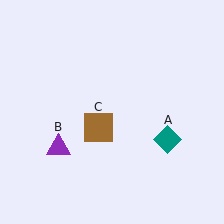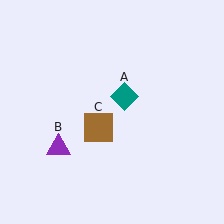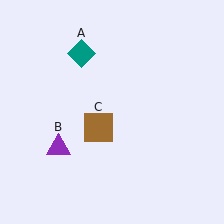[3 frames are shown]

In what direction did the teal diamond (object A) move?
The teal diamond (object A) moved up and to the left.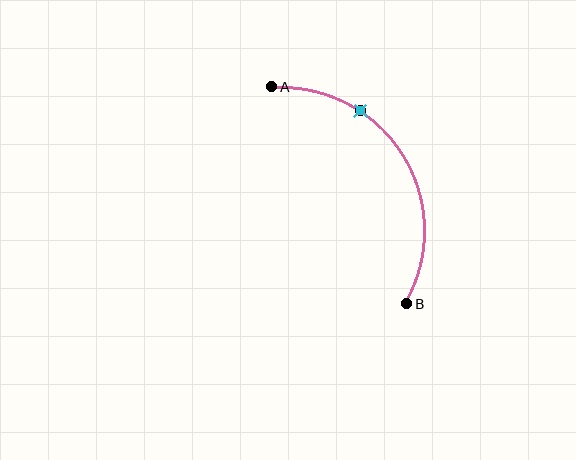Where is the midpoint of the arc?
The arc midpoint is the point on the curve farthest from the straight line joining A and B. It sits to the right of that line.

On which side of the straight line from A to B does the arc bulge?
The arc bulges to the right of the straight line connecting A and B.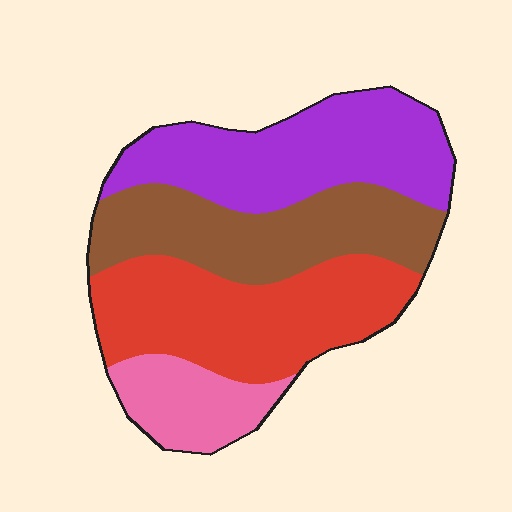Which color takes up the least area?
Pink, at roughly 10%.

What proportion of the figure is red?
Red covers 31% of the figure.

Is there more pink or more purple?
Purple.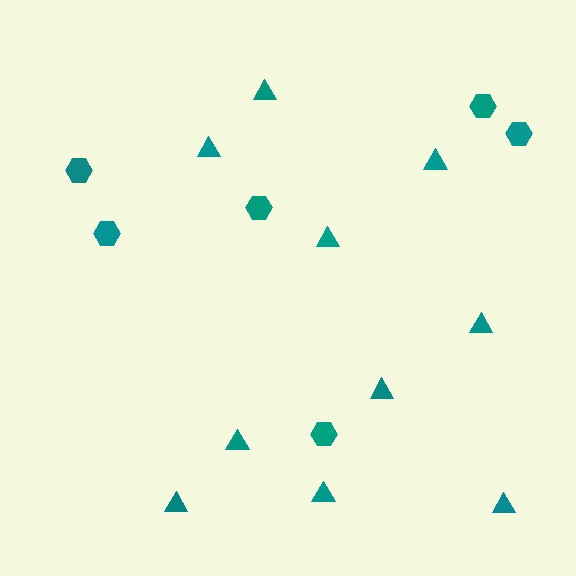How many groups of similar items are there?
There are 2 groups: one group of hexagons (6) and one group of triangles (10).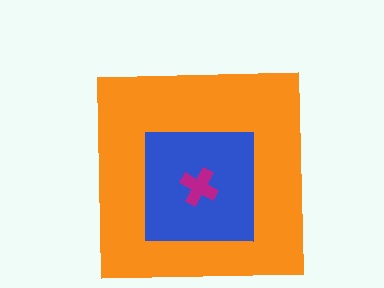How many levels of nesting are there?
3.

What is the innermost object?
The magenta cross.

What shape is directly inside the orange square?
The blue square.